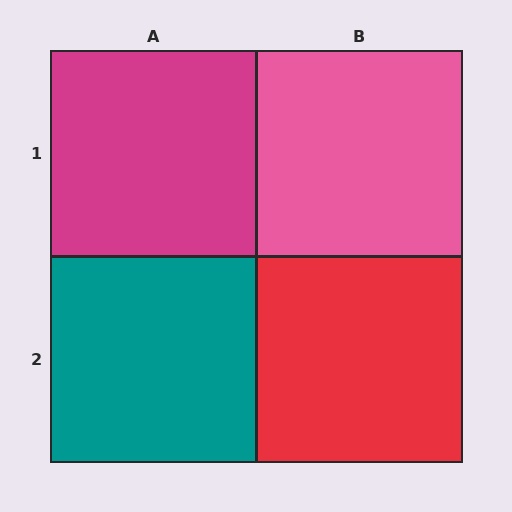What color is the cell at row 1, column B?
Pink.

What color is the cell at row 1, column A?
Magenta.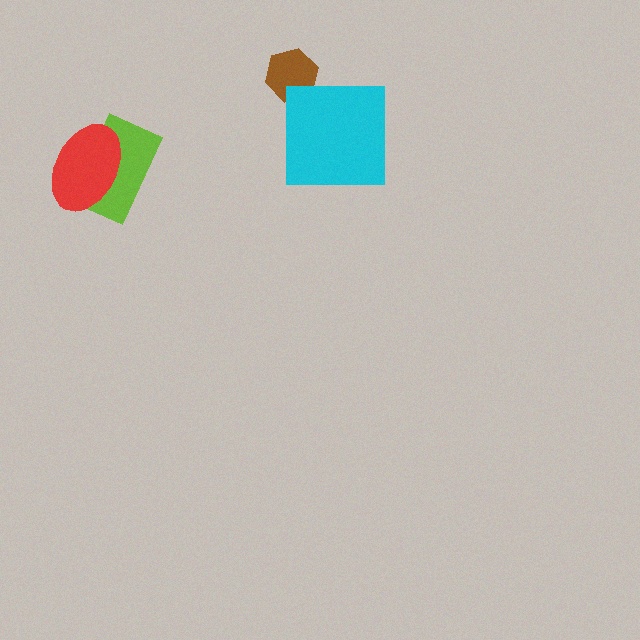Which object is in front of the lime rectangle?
The red ellipse is in front of the lime rectangle.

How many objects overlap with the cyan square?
0 objects overlap with the cyan square.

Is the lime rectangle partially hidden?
Yes, it is partially covered by another shape.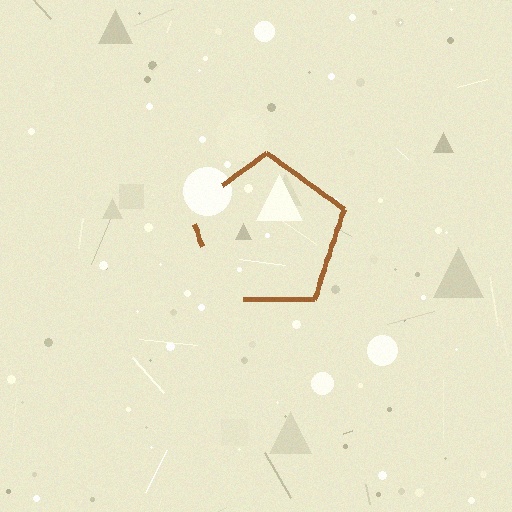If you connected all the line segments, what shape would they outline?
They would outline a pentagon.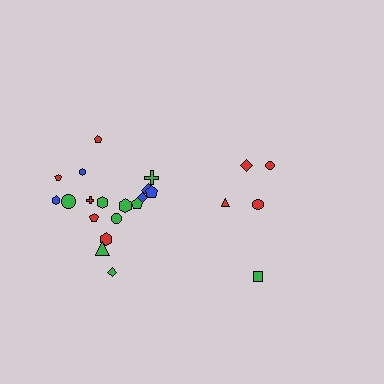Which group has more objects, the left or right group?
The left group.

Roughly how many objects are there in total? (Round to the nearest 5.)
Roughly 25 objects in total.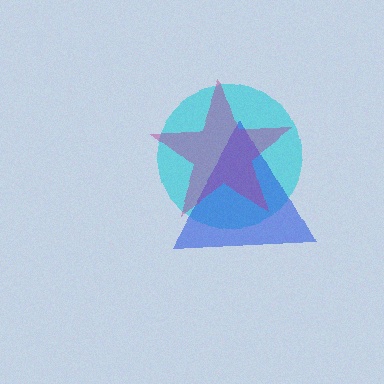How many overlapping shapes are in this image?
There are 3 overlapping shapes in the image.